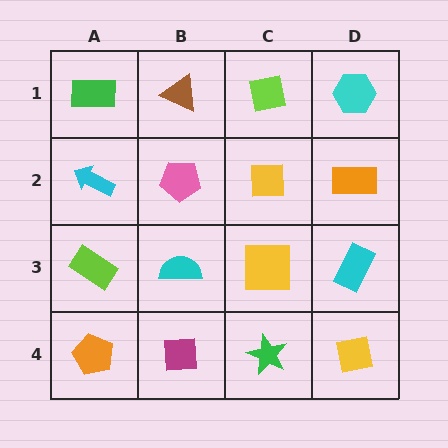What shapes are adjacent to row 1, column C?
A yellow square (row 2, column C), a brown triangle (row 1, column B), a cyan hexagon (row 1, column D).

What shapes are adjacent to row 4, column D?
A cyan rectangle (row 3, column D), a green star (row 4, column C).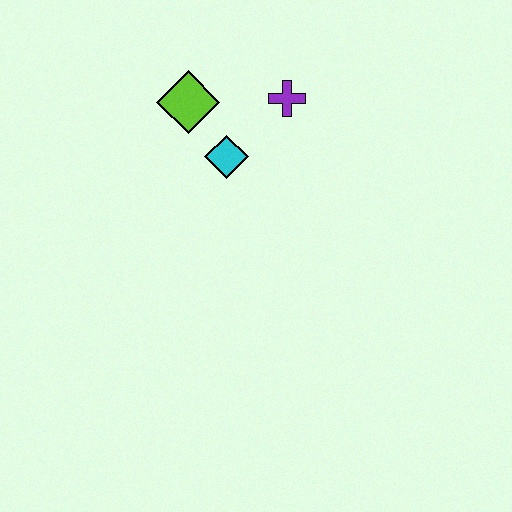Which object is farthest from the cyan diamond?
The purple cross is farthest from the cyan diamond.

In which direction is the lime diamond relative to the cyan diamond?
The lime diamond is above the cyan diamond.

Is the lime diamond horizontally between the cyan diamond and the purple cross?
No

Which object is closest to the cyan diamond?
The lime diamond is closest to the cyan diamond.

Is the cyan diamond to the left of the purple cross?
Yes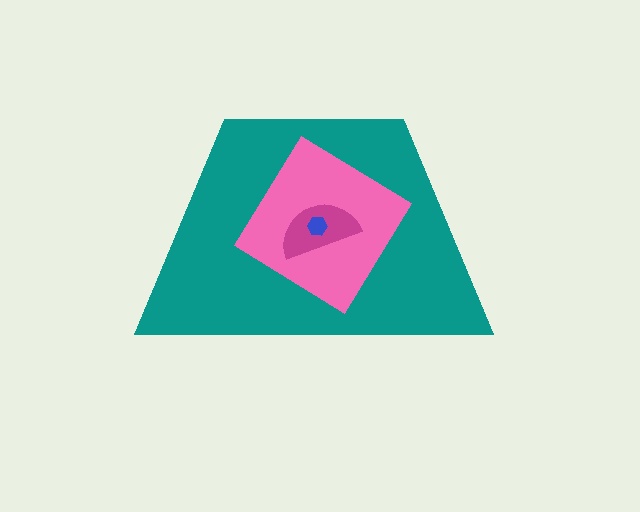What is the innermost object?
The blue hexagon.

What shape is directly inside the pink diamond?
The magenta semicircle.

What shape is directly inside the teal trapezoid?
The pink diamond.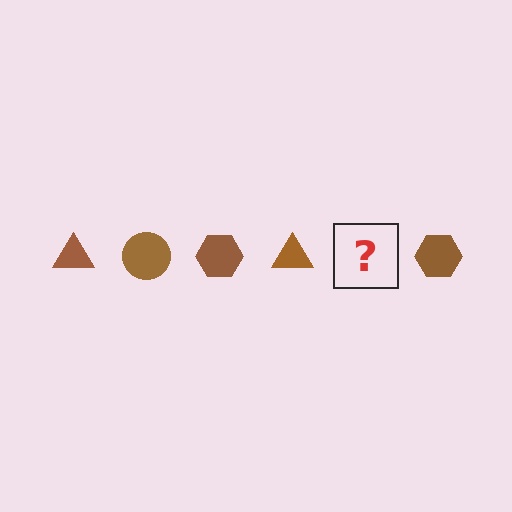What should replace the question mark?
The question mark should be replaced with a brown circle.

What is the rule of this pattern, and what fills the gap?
The rule is that the pattern cycles through triangle, circle, hexagon shapes in brown. The gap should be filled with a brown circle.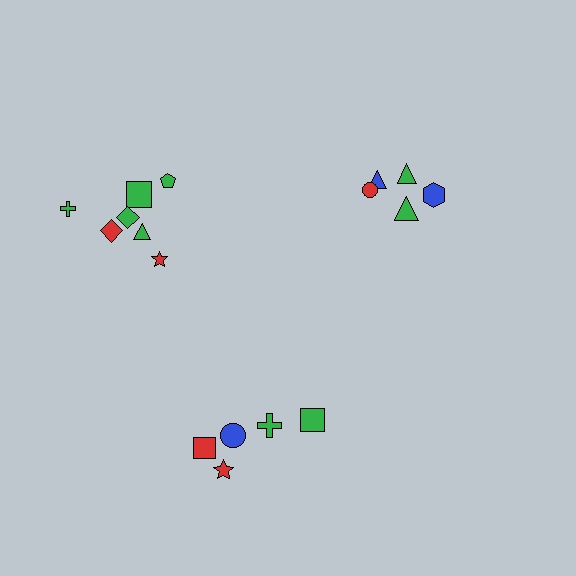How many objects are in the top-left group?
There are 8 objects.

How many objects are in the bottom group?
There are 5 objects.